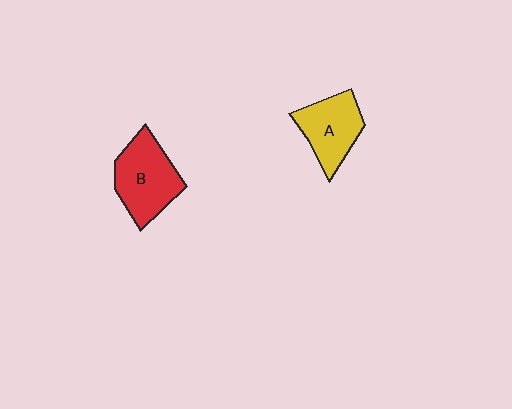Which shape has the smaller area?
Shape A (yellow).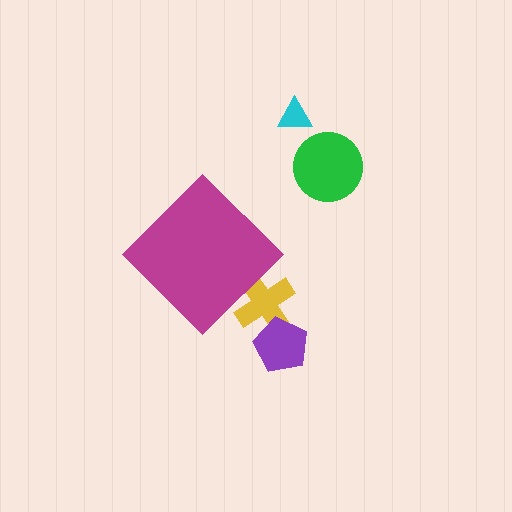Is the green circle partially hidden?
No, the green circle is fully visible.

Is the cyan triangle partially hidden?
No, the cyan triangle is fully visible.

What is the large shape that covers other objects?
A magenta diamond.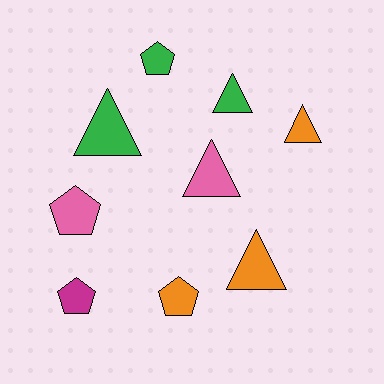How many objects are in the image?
There are 9 objects.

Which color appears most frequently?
Green, with 3 objects.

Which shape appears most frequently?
Triangle, with 5 objects.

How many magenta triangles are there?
There are no magenta triangles.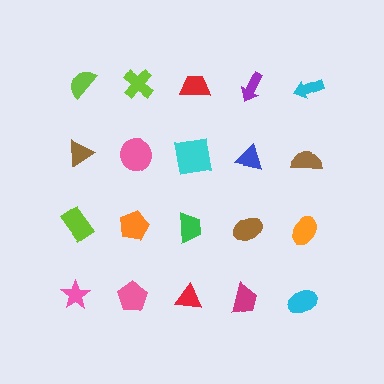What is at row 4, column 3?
A red triangle.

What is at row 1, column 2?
A lime cross.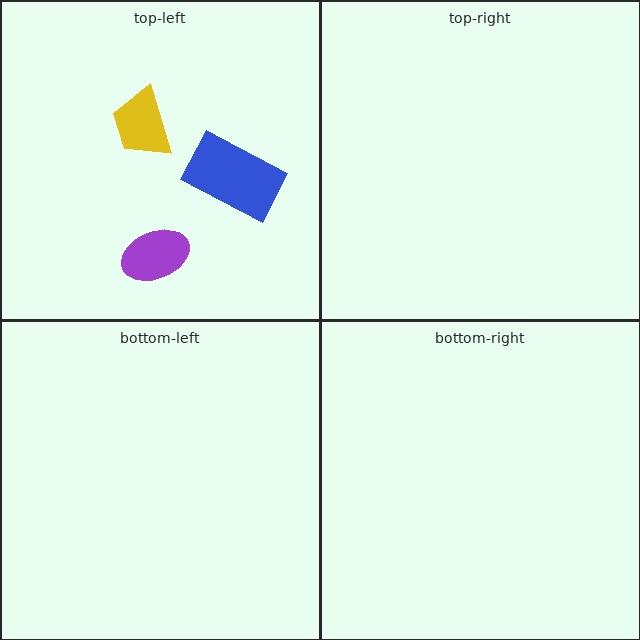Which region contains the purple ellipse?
The top-left region.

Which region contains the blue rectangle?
The top-left region.